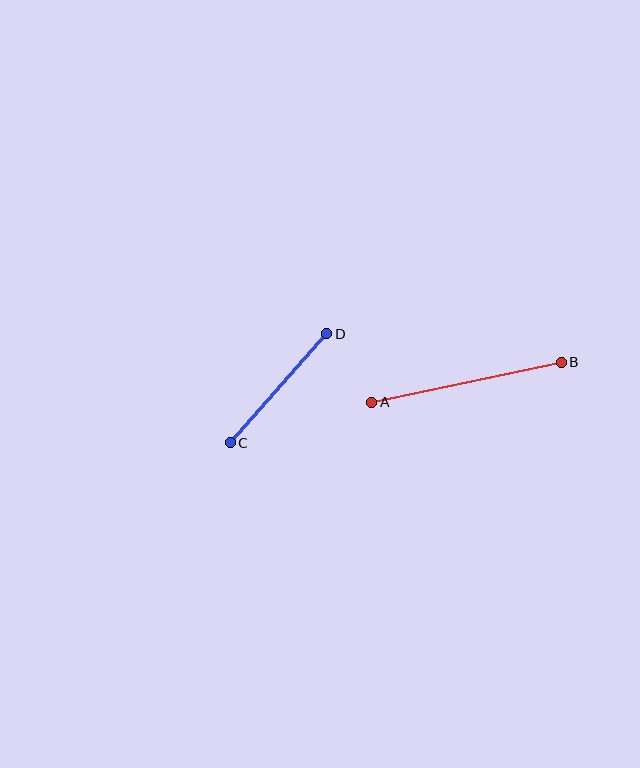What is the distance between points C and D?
The distance is approximately 146 pixels.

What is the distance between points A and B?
The distance is approximately 194 pixels.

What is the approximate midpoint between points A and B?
The midpoint is at approximately (467, 382) pixels.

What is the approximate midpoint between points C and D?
The midpoint is at approximately (278, 388) pixels.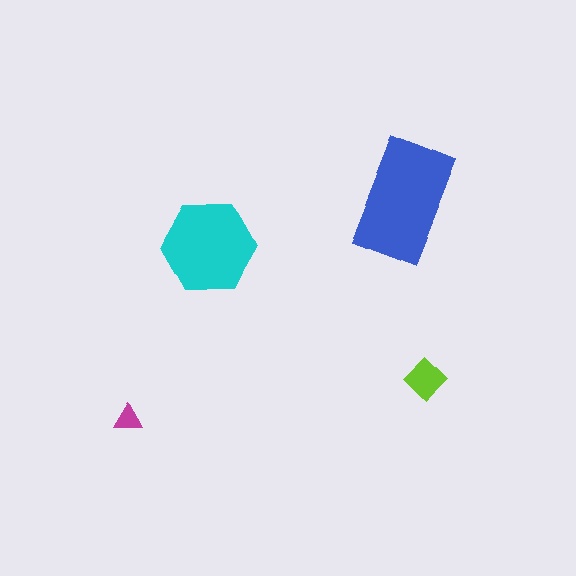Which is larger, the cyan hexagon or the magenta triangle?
The cyan hexagon.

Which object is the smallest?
The magenta triangle.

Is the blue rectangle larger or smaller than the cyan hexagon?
Larger.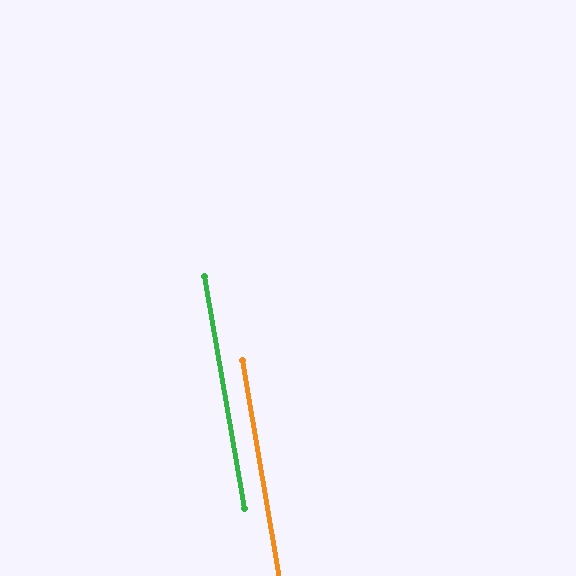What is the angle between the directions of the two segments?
Approximately 0 degrees.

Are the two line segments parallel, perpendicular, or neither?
Parallel — their directions differ by only 0.1°.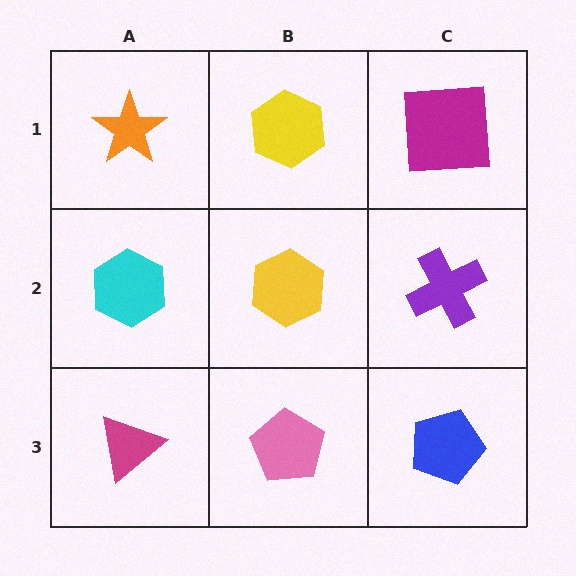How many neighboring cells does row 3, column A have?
2.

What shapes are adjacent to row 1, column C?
A purple cross (row 2, column C), a yellow hexagon (row 1, column B).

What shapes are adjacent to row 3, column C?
A purple cross (row 2, column C), a pink pentagon (row 3, column B).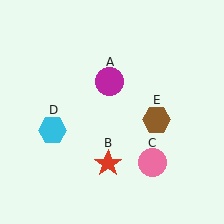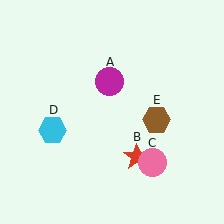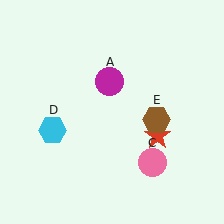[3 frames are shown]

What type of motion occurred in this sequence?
The red star (object B) rotated counterclockwise around the center of the scene.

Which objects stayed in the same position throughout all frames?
Magenta circle (object A) and pink circle (object C) and cyan hexagon (object D) and brown hexagon (object E) remained stationary.